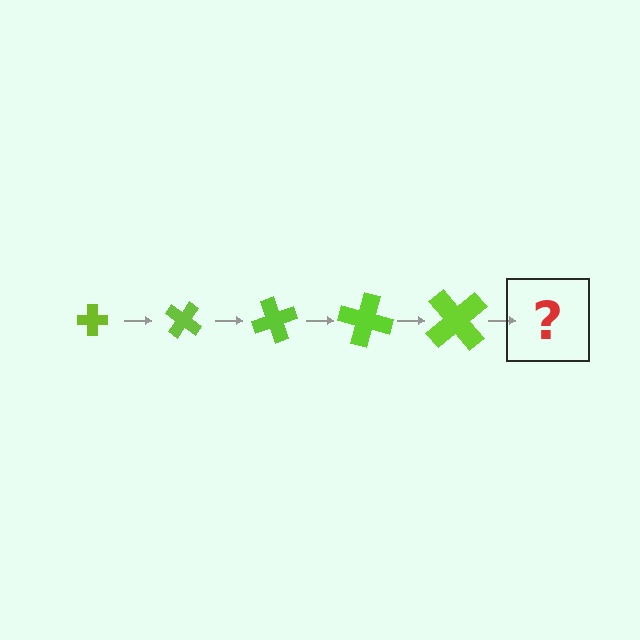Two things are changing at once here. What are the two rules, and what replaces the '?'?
The two rules are that the cross grows larger each step and it rotates 35 degrees each step. The '?' should be a cross, larger than the previous one and rotated 175 degrees from the start.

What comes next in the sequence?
The next element should be a cross, larger than the previous one and rotated 175 degrees from the start.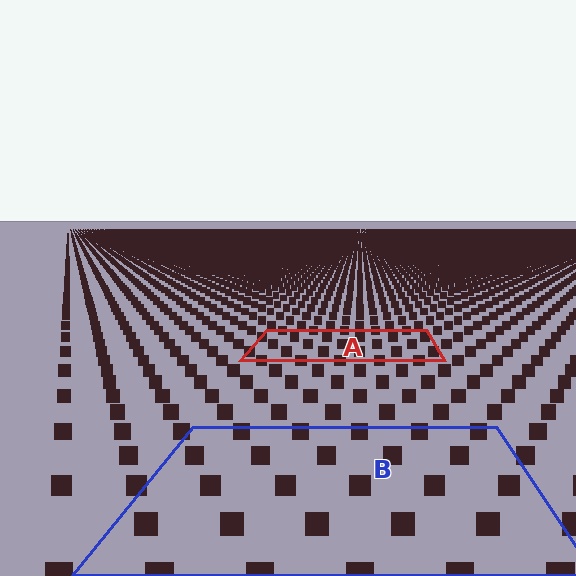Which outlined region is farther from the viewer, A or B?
Region A is farther from the viewer — the texture elements inside it appear smaller and more densely packed.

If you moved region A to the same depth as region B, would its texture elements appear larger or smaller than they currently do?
They would appear larger. At a closer depth, the same texture elements are projected at a bigger on-screen size.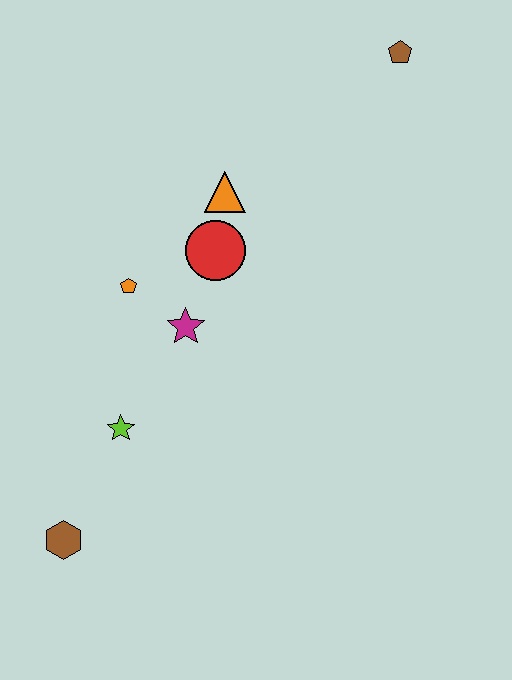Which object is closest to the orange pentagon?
The magenta star is closest to the orange pentagon.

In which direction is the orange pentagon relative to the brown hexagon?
The orange pentagon is above the brown hexagon.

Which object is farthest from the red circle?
The brown hexagon is farthest from the red circle.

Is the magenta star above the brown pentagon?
No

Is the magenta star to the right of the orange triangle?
No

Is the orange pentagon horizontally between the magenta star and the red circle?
No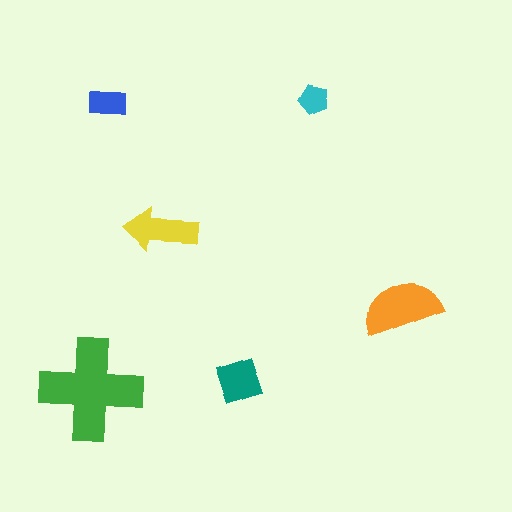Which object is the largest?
The green cross.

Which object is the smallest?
The cyan pentagon.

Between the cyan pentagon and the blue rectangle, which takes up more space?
The blue rectangle.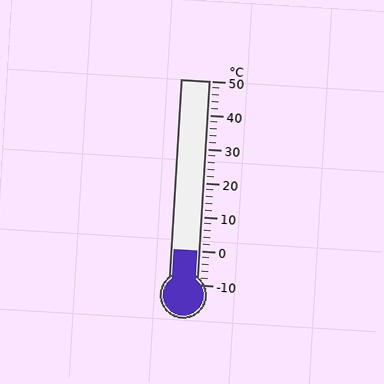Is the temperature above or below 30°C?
The temperature is below 30°C.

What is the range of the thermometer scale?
The thermometer scale ranges from -10°C to 50°C.